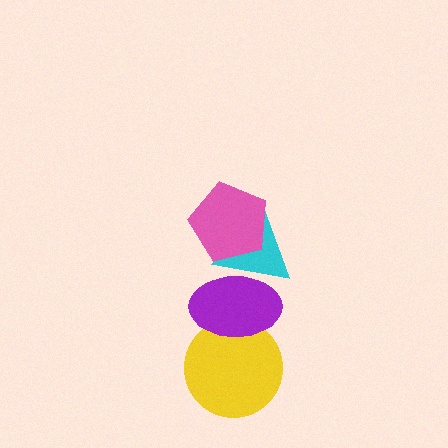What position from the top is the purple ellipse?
The purple ellipse is 3rd from the top.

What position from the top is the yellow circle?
The yellow circle is 4th from the top.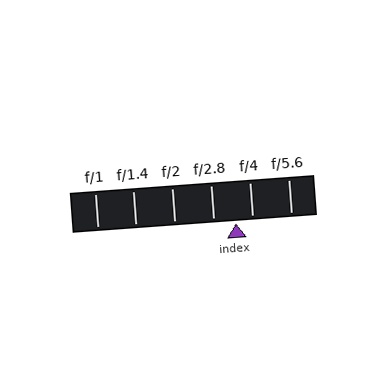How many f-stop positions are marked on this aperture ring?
There are 6 f-stop positions marked.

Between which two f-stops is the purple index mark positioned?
The index mark is between f/2.8 and f/4.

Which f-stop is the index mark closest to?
The index mark is closest to f/4.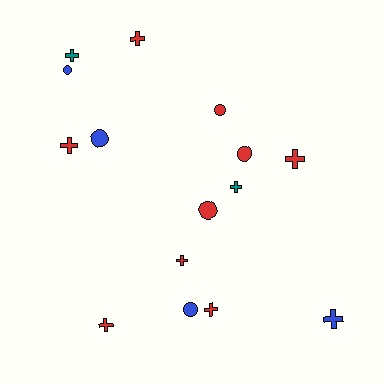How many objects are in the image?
There are 15 objects.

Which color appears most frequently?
Red, with 9 objects.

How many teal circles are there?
There are no teal circles.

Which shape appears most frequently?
Cross, with 9 objects.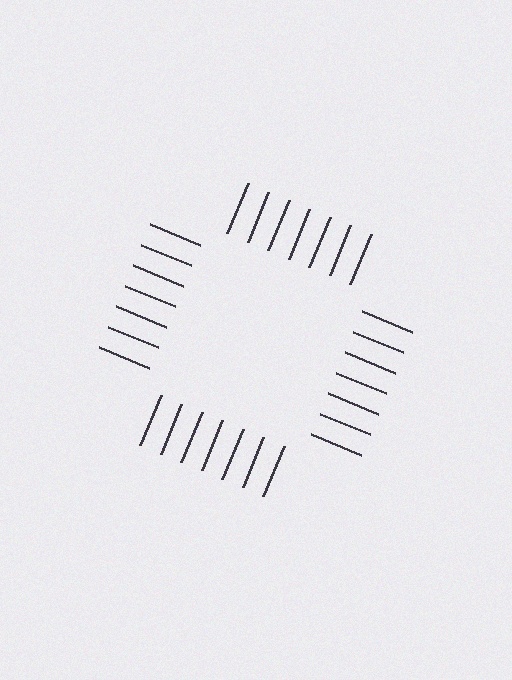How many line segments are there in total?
28 — 7 along each of the 4 edges.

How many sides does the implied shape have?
4 sides — the line-ends trace a square.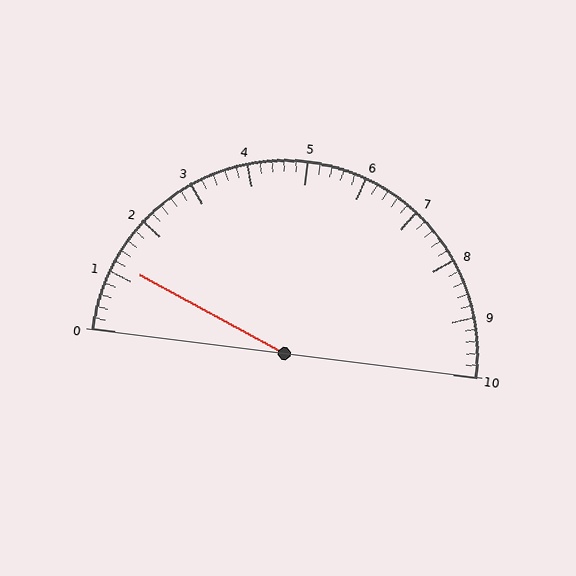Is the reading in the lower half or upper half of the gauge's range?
The reading is in the lower half of the range (0 to 10).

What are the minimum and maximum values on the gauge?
The gauge ranges from 0 to 10.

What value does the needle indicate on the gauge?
The needle indicates approximately 1.2.